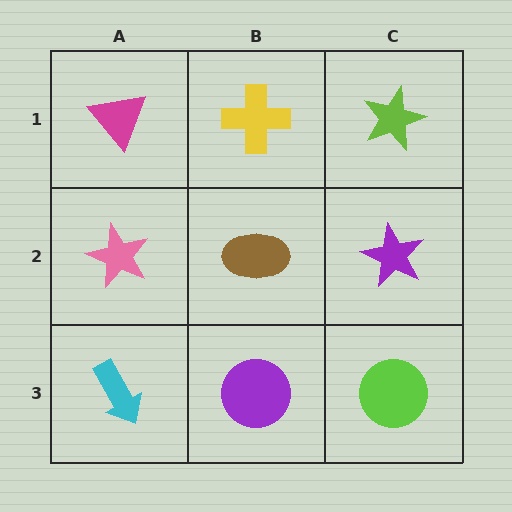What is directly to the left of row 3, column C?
A purple circle.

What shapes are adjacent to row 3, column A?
A pink star (row 2, column A), a purple circle (row 3, column B).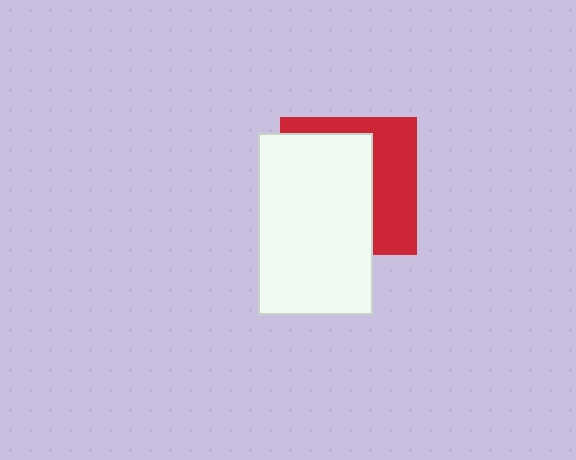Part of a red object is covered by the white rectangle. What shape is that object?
It is a square.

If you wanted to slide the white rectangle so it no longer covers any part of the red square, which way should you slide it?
Slide it left — that is the most direct way to separate the two shapes.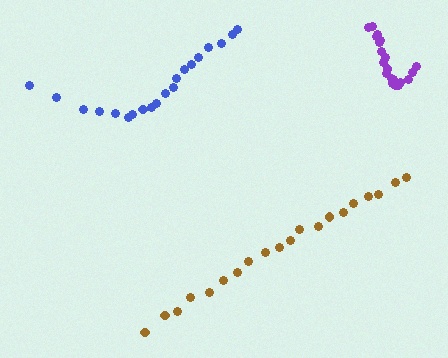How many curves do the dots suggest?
There are 3 distinct paths.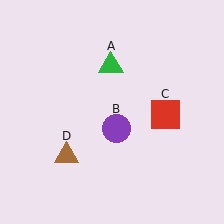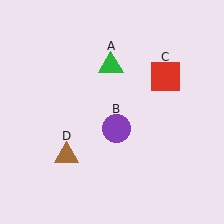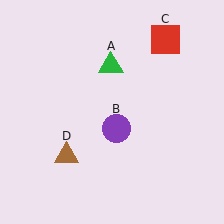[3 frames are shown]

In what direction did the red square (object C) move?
The red square (object C) moved up.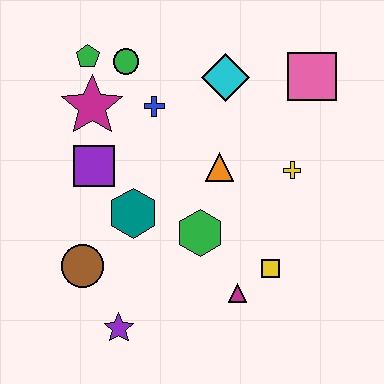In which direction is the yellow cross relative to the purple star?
The yellow cross is to the right of the purple star.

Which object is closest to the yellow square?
The magenta triangle is closest to the yellow square.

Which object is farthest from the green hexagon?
The green pentagon is farthest from the green hexagon.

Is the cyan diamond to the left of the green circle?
No